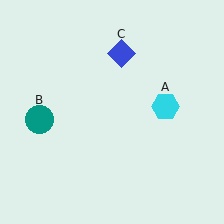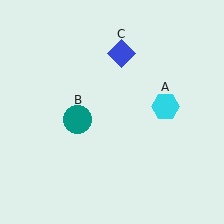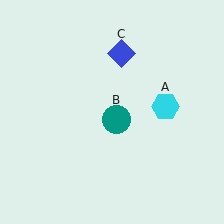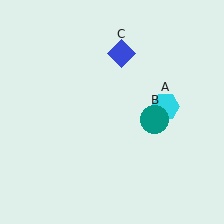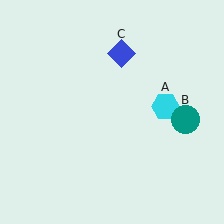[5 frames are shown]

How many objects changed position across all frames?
1 object changed position: teal circle (object B).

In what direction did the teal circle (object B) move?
The teal circle (object B) moved right.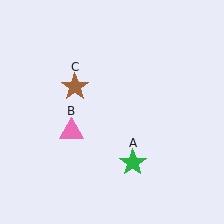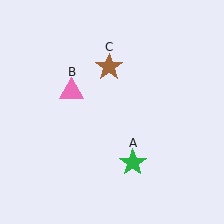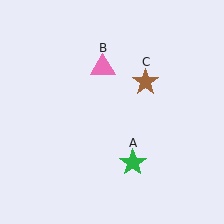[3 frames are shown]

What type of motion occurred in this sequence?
The pink triangle (object B), brown star (object C) rotated clockwise around the center of the scene.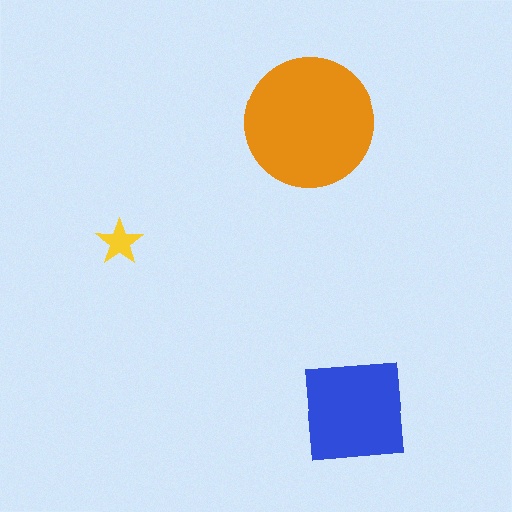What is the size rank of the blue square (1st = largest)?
2nd.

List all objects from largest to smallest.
The orange circle, the blue square, the yellow star.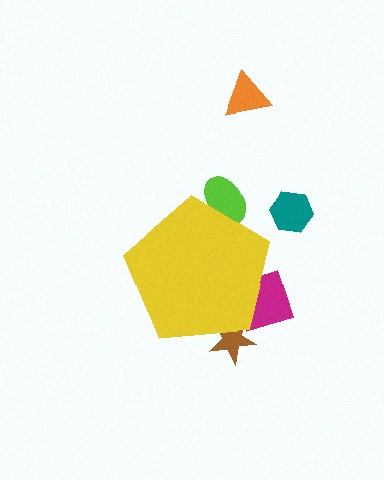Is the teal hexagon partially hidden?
No, the teal hexagon is fully visible.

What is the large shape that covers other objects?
A yellow pentagon.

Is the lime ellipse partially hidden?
Yes, the lime ellipse is partially hidden behind the yellow pentagon.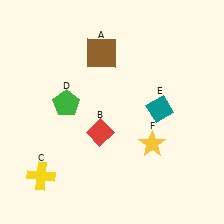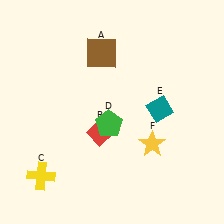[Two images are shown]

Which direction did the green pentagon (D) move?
The green pentagon (D) moved right.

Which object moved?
The green pentagon (D) moved right.